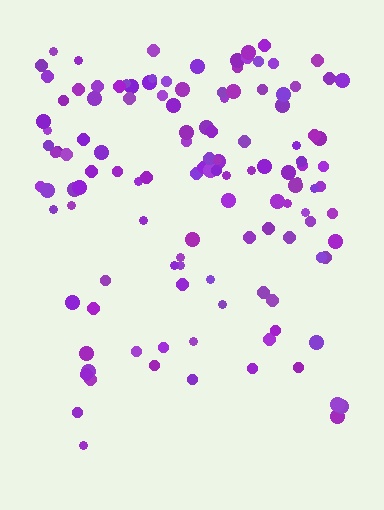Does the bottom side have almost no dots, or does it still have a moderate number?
Still a moderate number, just noticeably fewer than the top.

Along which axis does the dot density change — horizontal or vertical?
Vertical.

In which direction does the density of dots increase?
From bottom to top, with the top side densest.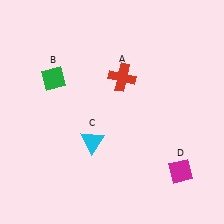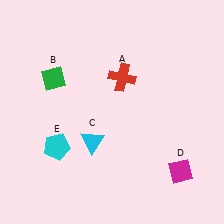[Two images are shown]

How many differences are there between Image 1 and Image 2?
There is 1 difference between the two images.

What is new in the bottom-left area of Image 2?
A cyan pentagon (E) was added in the bottom-left area of Image 2.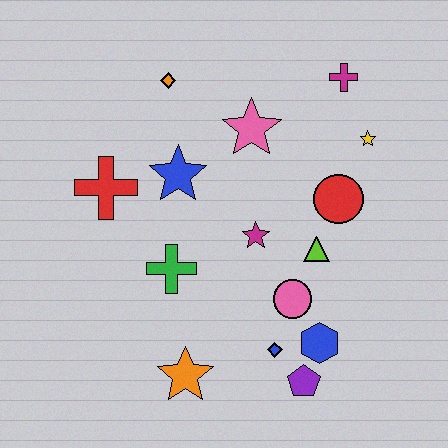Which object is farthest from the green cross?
The magenta cross is farthest from the green cross.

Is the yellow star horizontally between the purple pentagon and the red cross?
No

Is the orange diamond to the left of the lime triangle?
Yes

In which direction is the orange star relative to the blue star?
The orange star is below the blue star.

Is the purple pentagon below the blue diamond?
Yes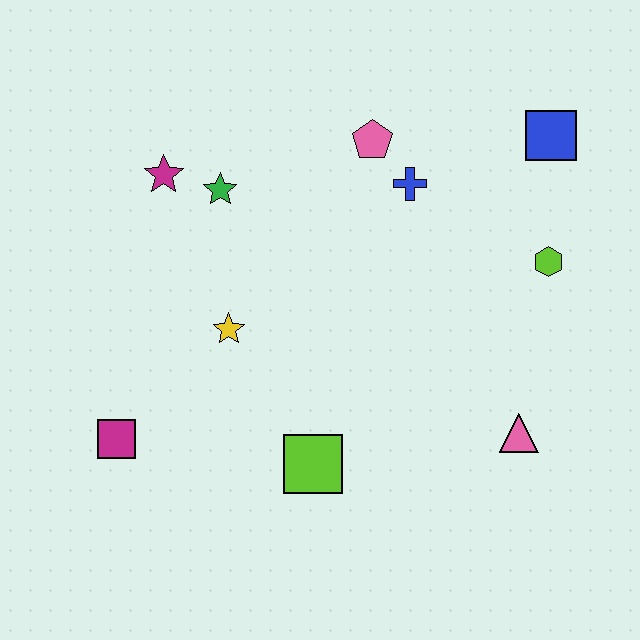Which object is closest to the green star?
The magenta star is closest to the green star.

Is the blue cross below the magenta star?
Yes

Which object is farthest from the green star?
The pink triangle is farthest from the green star.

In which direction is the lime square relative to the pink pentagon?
The lime square is below the pink pentagon.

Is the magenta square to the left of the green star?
Yes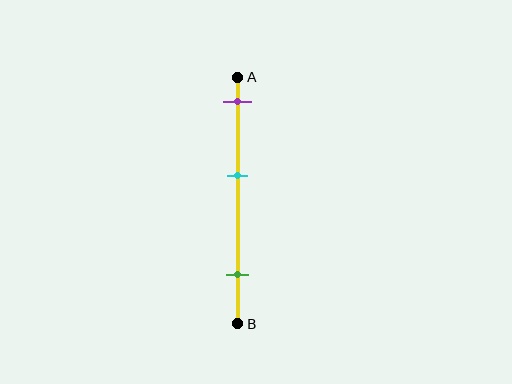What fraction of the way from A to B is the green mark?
The green mark is approximately 80% (0.8) of the way from A to B.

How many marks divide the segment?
There are 3 marks dividing the segment.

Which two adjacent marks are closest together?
The purple and cyan marks are the closest adjacent pair.